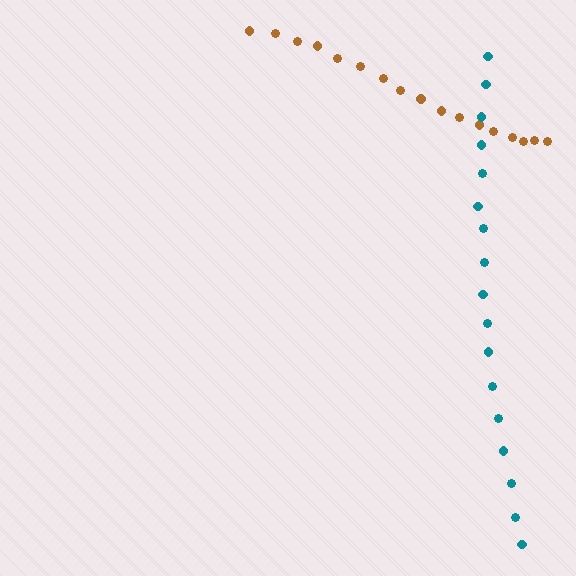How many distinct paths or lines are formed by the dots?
There are 2 distinct paths.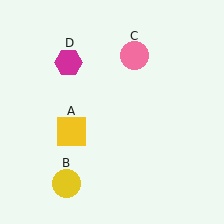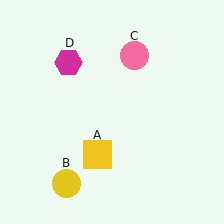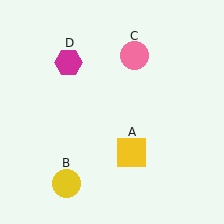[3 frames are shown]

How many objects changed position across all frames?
1 object changed position: yellow square (object A).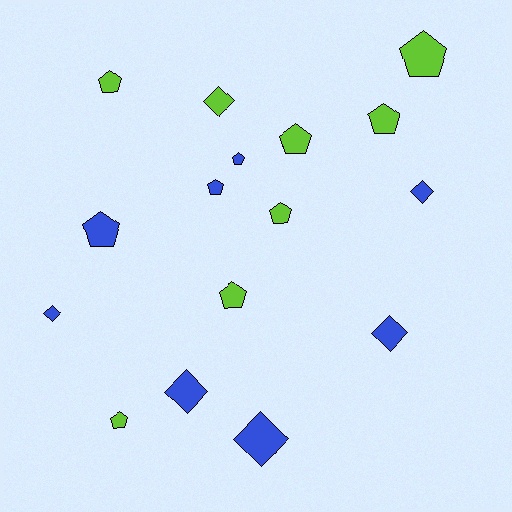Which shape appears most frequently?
Pentagon, with 10 objects.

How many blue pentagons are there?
There are 3 blue pentagons.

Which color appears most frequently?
Lime, with 8 objects.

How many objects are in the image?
There are 16 objects.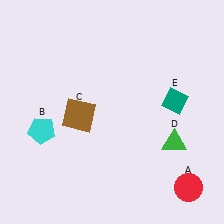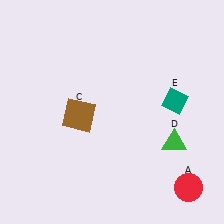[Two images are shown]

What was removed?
The cyan pentagon (B) was removed in Image 2.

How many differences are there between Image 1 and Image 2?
There is 1 difference between the two images.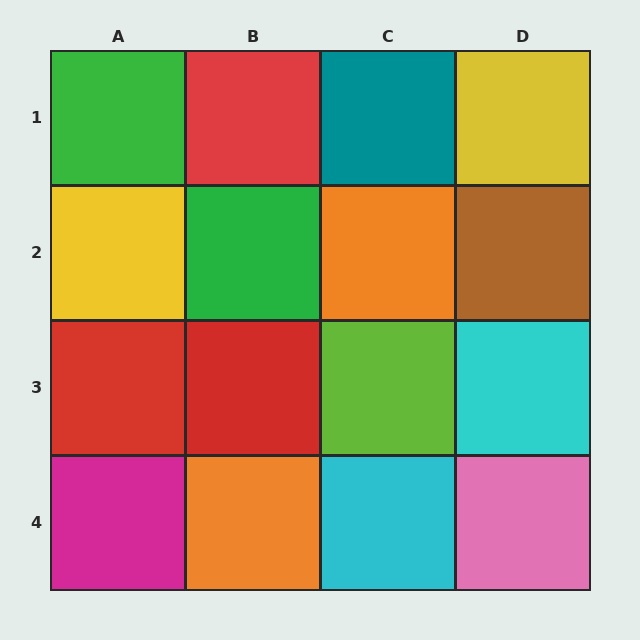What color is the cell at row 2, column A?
Yellow.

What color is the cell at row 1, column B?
Red.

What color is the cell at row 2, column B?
Green.